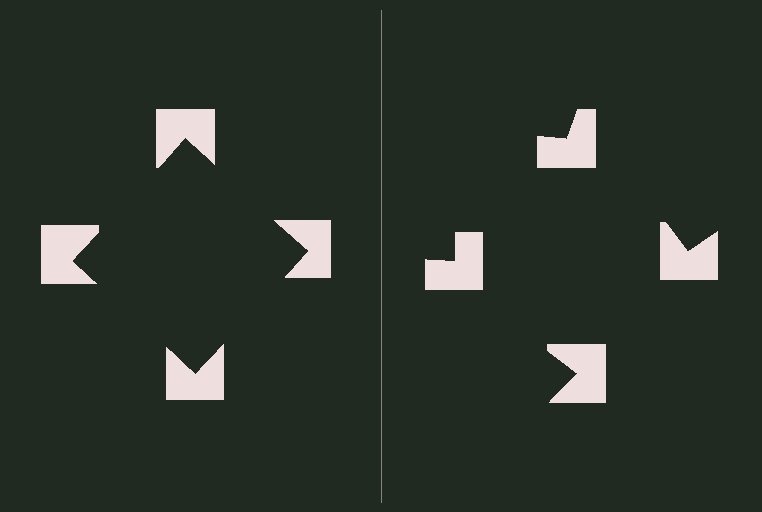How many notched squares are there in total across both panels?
8 — 4 on each side.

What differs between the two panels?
The notched squares are positioned identically on both sides; only the wedge orientations differ. On the left they align to a square; on the right they are misaligned.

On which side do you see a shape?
An illusory square appears on the left side. On the right side the wedge cuts are rotated, so no coherent shape forms.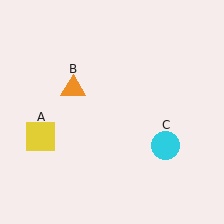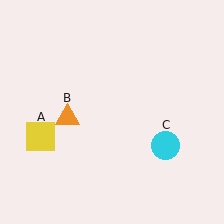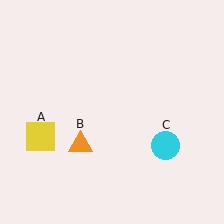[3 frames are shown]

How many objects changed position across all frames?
1 object changed position: orange triangle (object B).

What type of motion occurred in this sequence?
The orange triangle (object B) rotated counterclockwise around the center of the scene.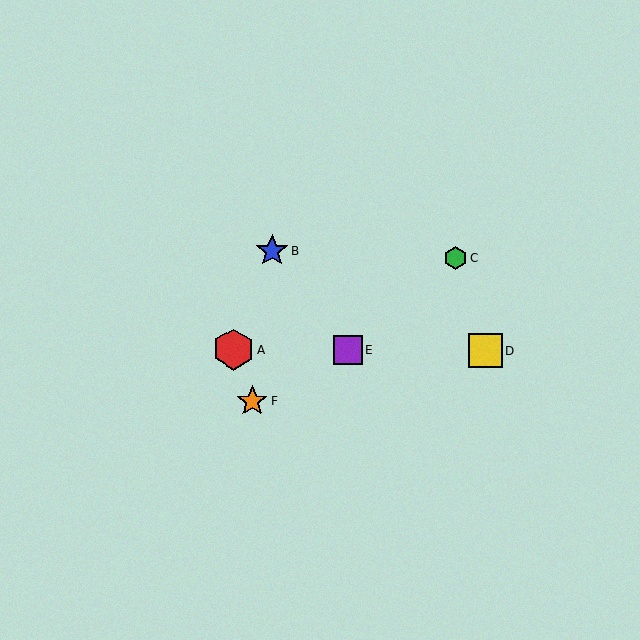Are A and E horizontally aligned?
Yes, both are at y≈349.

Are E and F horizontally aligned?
No, E is at y≈350 and F is at y≈401.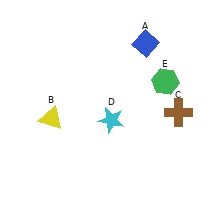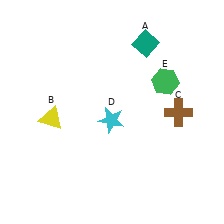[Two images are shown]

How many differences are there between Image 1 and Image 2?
There is 1 difference between the two images.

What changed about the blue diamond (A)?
In Image 1, A is blue. In Image 2, it changed to teal.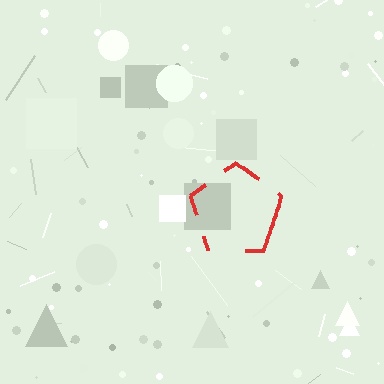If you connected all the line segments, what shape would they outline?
They would outline a pentagon.